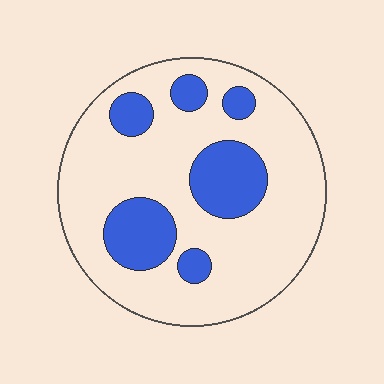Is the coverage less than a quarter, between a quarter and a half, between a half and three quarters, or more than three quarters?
Less than a quarter.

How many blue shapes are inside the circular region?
6.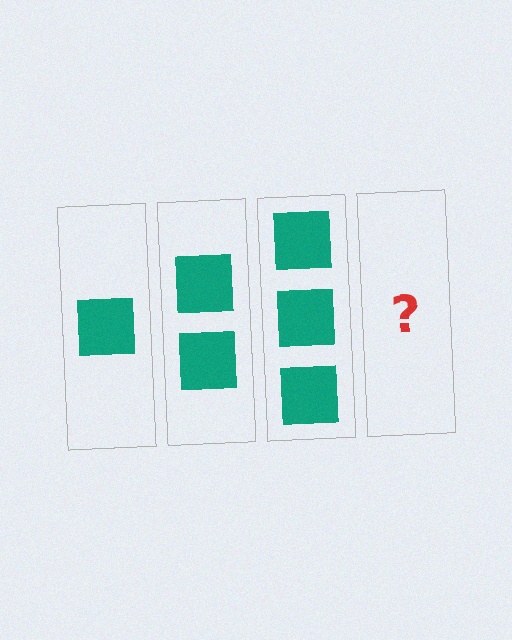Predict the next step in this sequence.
The next step is 4 squares.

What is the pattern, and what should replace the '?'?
The pattern is that each step adds one more square. The '?' should be 4 squares.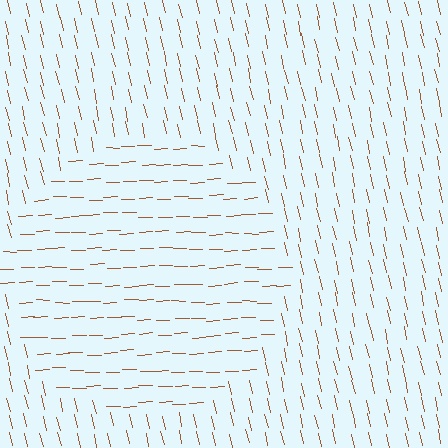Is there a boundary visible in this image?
Yes, there is a texture boundary formed by a change in line orientation.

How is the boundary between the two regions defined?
The boundary is defined purely by a change in line orientation (approximately 79 degrees difference). All lines are the same color and thickness.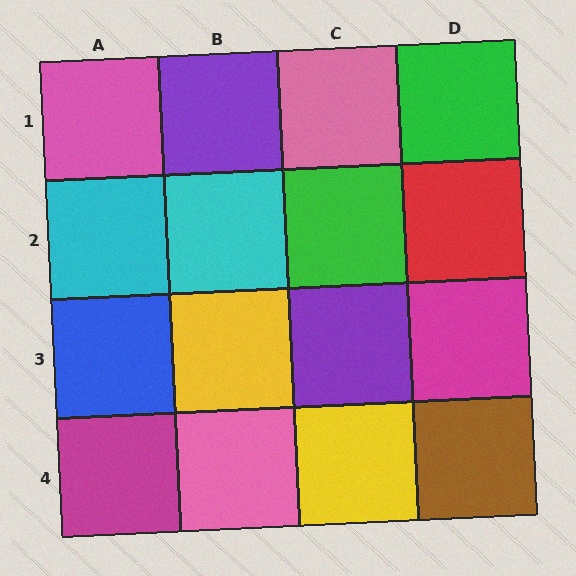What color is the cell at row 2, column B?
Cyan.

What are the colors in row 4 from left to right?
Magenta, pink, yellow, brown.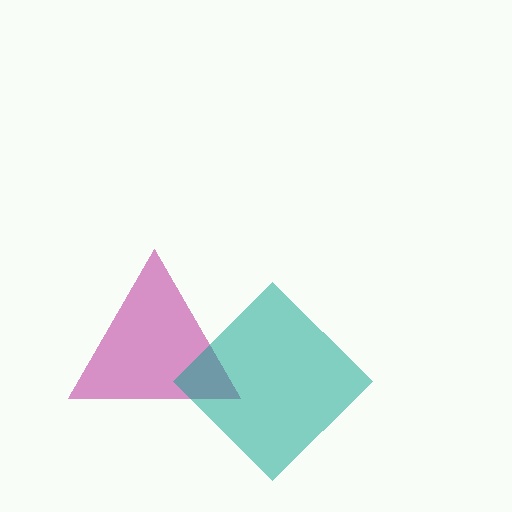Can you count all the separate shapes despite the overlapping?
Yes, there are 2 separate shapes.